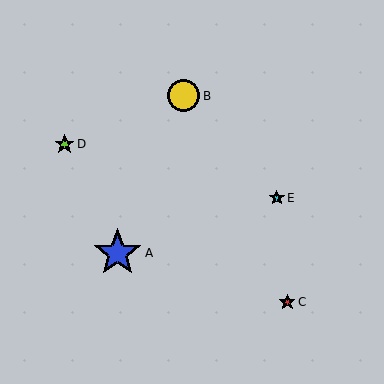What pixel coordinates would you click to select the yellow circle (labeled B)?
Click at (183, 96) to select the yellow circle B.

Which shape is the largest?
The blue star (labeled A) is the largest.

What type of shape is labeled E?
Shape E is a cyan star.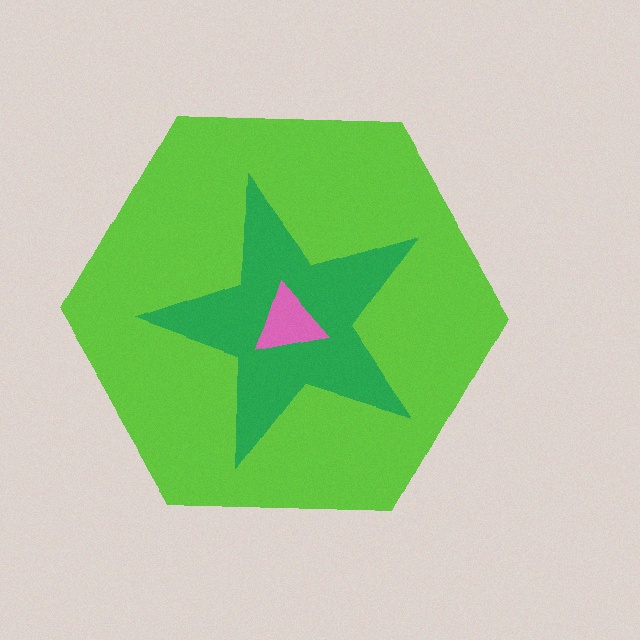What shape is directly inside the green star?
The pink triangle.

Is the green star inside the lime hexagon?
Yes.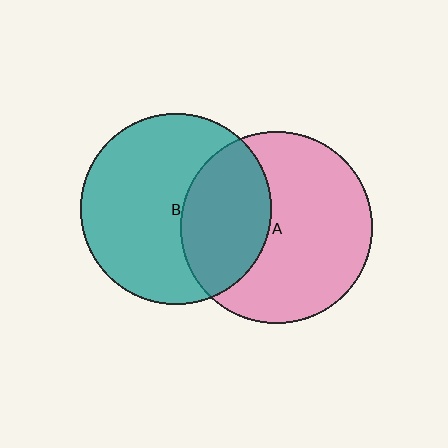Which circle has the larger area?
Circle A (pink).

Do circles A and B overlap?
Yes.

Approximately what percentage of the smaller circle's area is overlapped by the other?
Approximately 35%.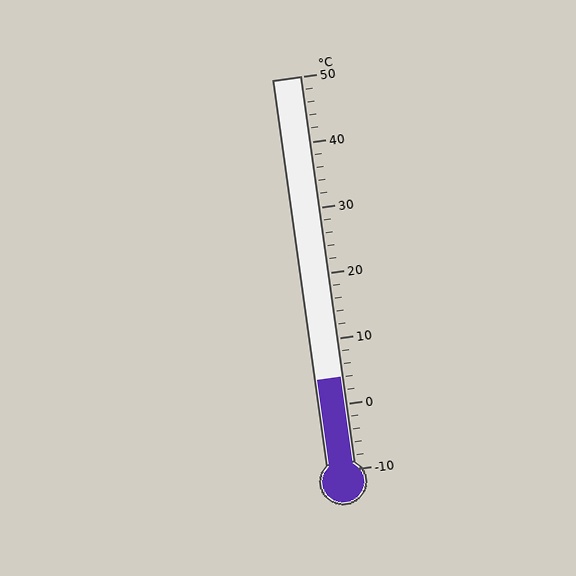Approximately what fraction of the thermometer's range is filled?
The thermometer is filled to approximately 25% of its range.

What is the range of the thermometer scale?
The thermometer scale ranges from -10°C to 50°C.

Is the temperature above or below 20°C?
The temperature is below 20°C.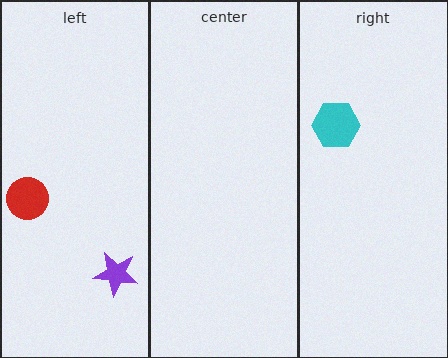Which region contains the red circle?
The left region.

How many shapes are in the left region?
2.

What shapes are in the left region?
The red circle, the purple star.